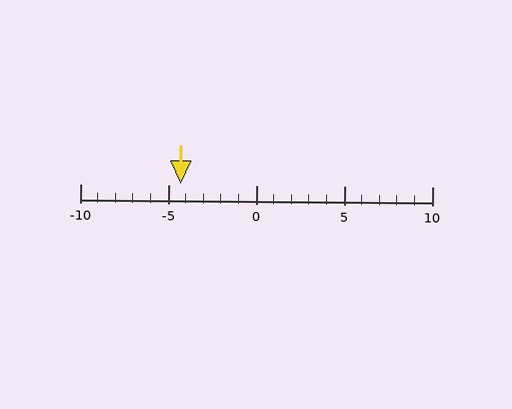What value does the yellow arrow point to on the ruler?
The yellow arrow points to approximately -4.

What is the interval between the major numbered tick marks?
The major tick marks are spaced 5 units apart.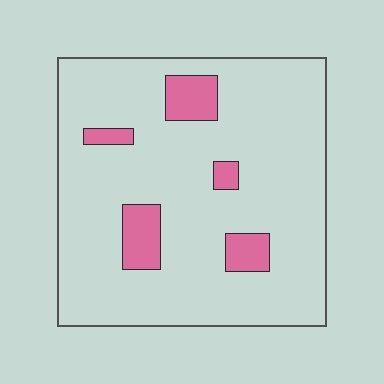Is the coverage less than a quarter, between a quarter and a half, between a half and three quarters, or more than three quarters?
Less than a quarter.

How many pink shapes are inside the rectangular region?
5.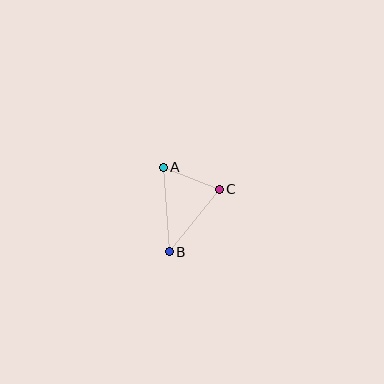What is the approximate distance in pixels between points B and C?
The distance between B and C is approximately 80 pixels.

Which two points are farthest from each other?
Points A and B are farthest from each other.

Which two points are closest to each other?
Points A and C are closest to each other.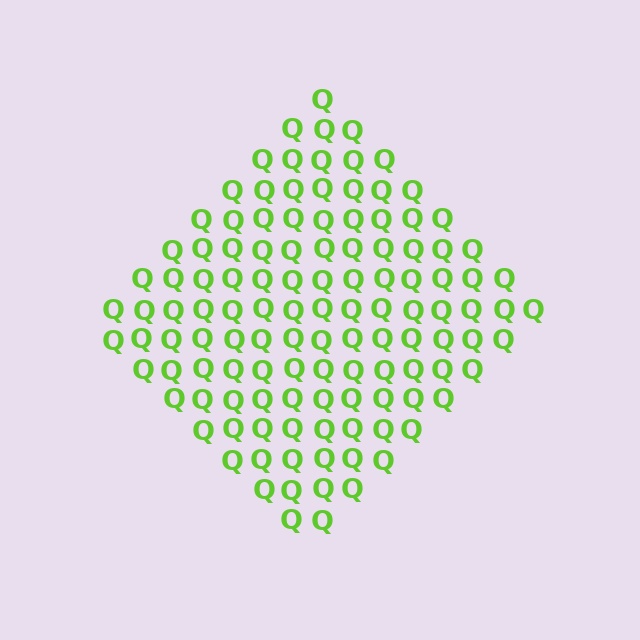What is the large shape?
The large shape is a diamond.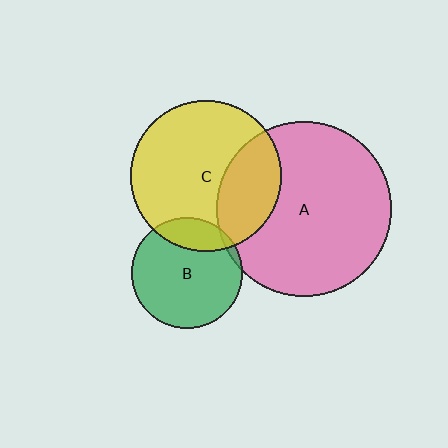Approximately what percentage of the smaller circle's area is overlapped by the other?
Approximately 5%.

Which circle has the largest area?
Circle A (pink).